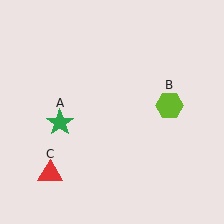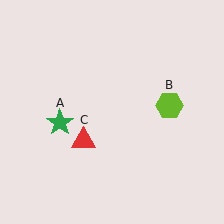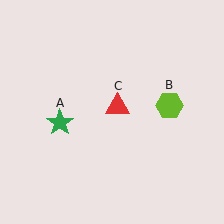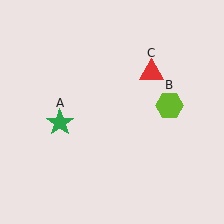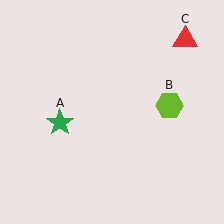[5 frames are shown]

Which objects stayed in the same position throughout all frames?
Green star (object A) and lime hexagon (object B) remained stationary.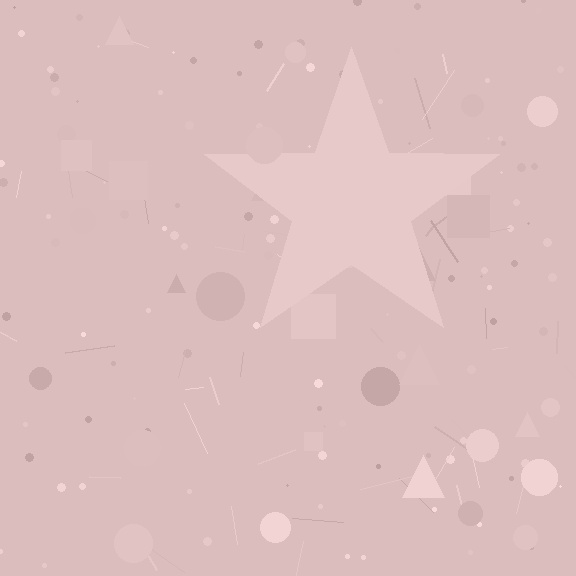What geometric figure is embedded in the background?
A star is embedded in the background.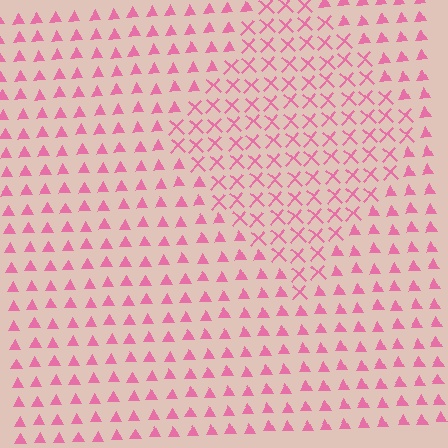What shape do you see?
I see a diamond.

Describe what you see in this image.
The image is filled with small pink elements arranged in a uniform grid. A diamond-shaped region contains X marks, while the surrounding area contains triangles. The boundary is defined purely by the change in element shape.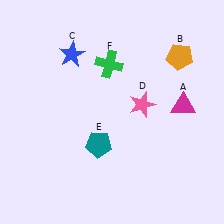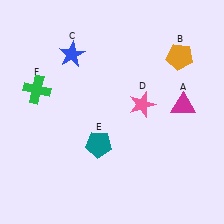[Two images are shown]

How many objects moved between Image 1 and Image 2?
1 object moved between the two images.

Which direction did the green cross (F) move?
The green cross (F) moved left.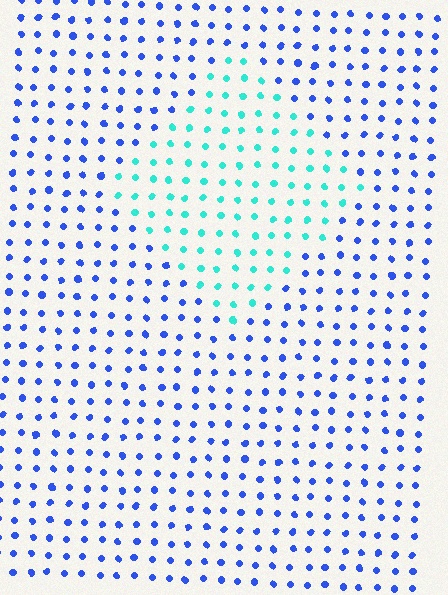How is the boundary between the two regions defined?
The boundary is defined purely by a slight shift in hue (about 56 degrees). Spacing, size, and orientation are identical on both sides.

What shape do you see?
I see a diamond.